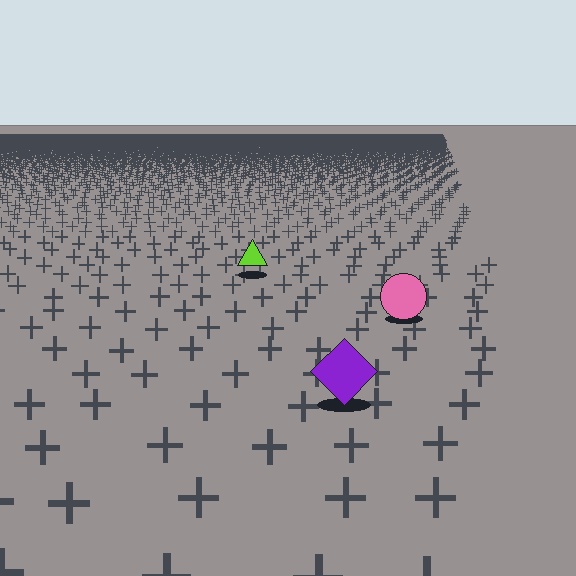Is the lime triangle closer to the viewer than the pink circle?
No. The pink circle is closer — you can tell from the texture gradient: the ground texture is coarser near it.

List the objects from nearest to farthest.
From nearest to farthest: the purple diamond, the pink circle, the lime triangle.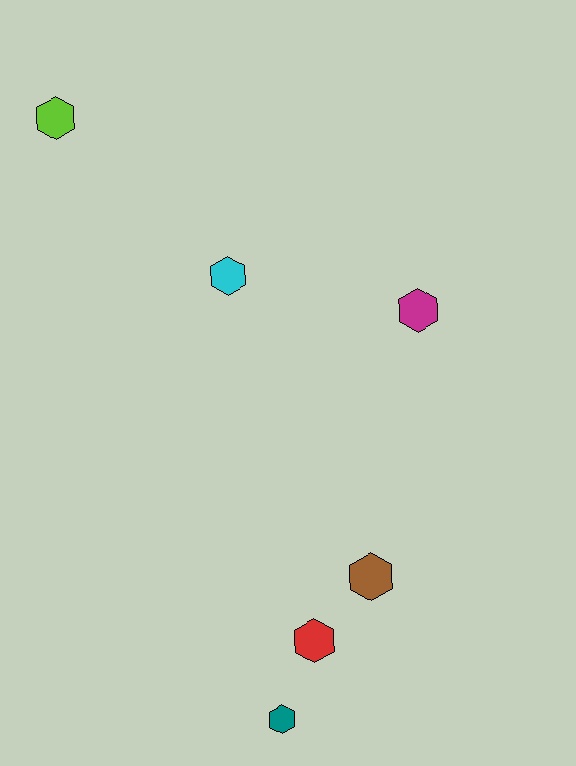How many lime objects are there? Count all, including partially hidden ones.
There is 1 lime object.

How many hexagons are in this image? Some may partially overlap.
There are 6 hexagons.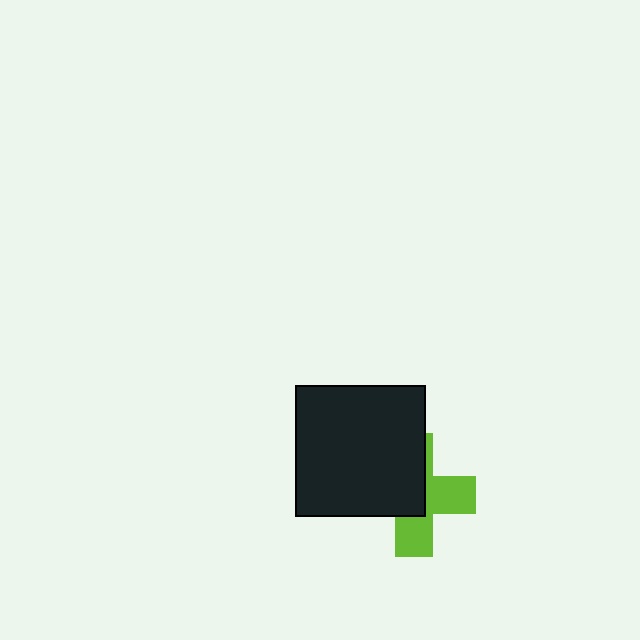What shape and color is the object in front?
The object in front is a black square.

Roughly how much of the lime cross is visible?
About half of it is visible (roughly 47%).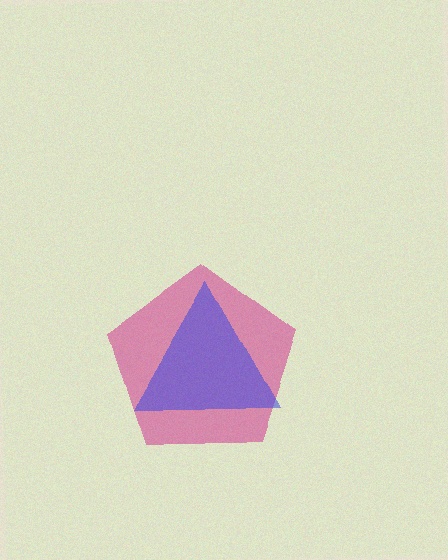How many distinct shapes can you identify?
There are 2 distinct shapes: a magenta pentagon, a blue triangle.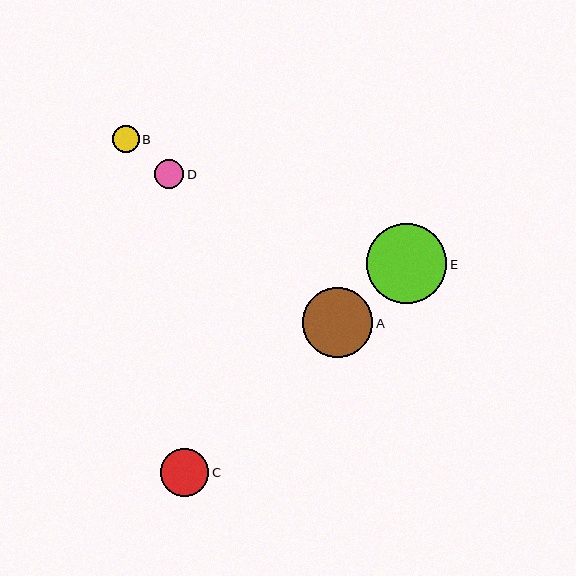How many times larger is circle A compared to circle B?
Circle A is approximately 2.7 times the size of circle B.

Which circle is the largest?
Circle E is the largest with a size of approximately 81 pixels.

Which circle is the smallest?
Circle B is the smallest with a size of approximately 26 pixels.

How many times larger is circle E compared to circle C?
Circle E is approximately 1.7 times the size of circle C.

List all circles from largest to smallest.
From largest to smallest: E, A, C, D, B.